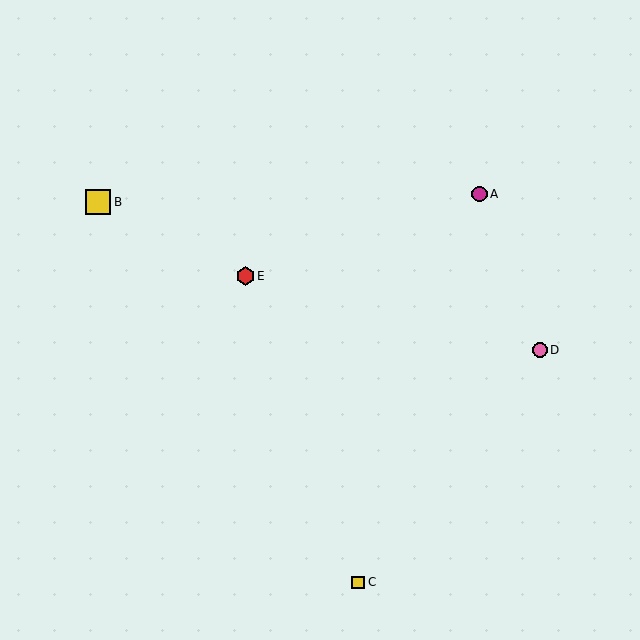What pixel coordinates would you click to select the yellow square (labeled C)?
Click at (358, 582) to select the yellow square C.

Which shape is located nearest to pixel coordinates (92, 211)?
The yellow square (labeled B) at (98, 202) is nearest to that location.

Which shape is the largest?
The yellow square (labeled B) is the largest.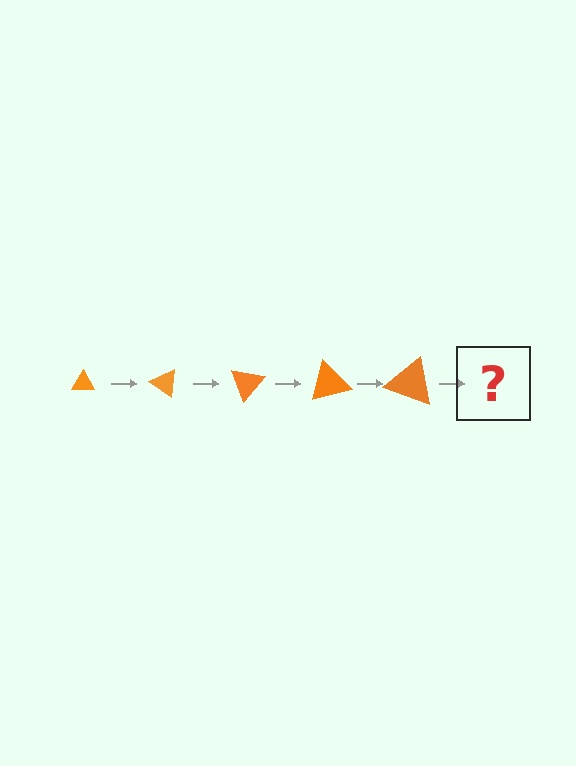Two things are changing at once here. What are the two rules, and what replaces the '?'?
The two rules are that the triangle grows larger each step and it rotates 35 degrees each step. The '?' should be a triangle, larger than the previous one and rotated 175 degrees from the start.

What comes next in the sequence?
The next element should be a triangle, larger than the previous one and rotated 175 degrees from the start.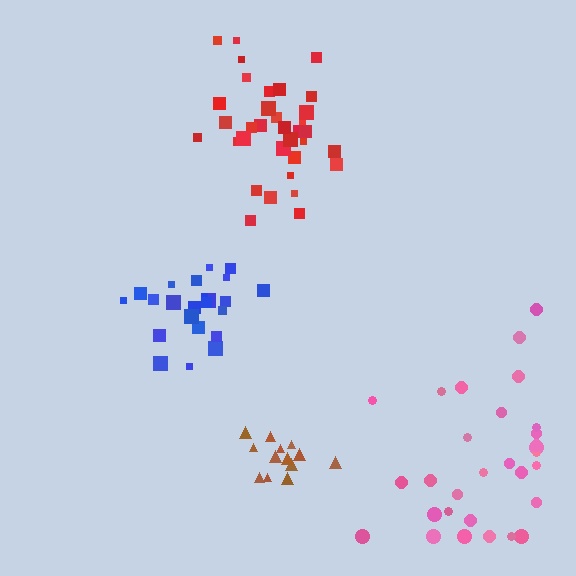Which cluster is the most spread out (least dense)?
Pink.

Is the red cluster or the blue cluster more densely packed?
Red.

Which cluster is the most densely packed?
Brown.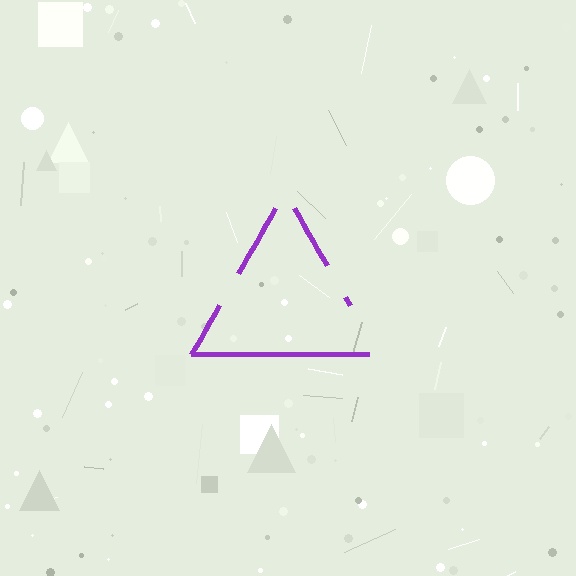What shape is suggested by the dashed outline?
The dashed outline suggests a triangle.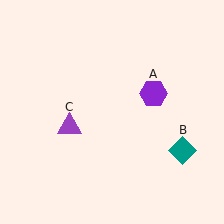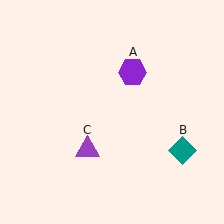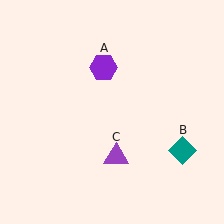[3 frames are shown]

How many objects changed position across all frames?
2 objects changed position: purple hexagon (object A), purple triangle (object C).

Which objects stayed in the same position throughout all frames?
Teal diamond (object B) remained stationary.